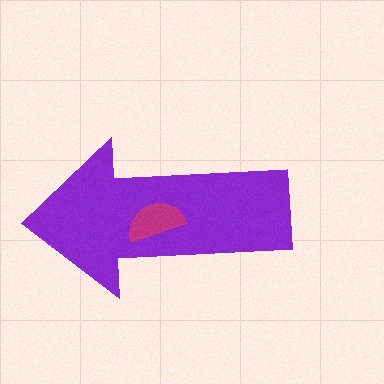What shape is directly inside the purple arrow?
The magenta semicircle.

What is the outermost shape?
The purple arrow.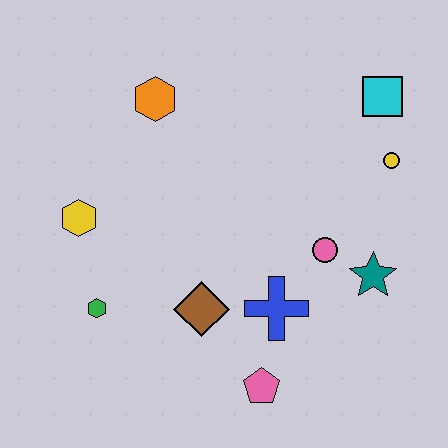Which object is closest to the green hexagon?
The yellow hexagon is closest to the green hexagon.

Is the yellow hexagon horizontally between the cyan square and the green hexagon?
No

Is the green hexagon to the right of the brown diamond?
No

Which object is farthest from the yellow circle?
The green hexagon is farthest from the yellow circle.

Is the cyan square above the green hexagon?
Yes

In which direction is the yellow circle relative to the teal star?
The yellow circle is above the teal star.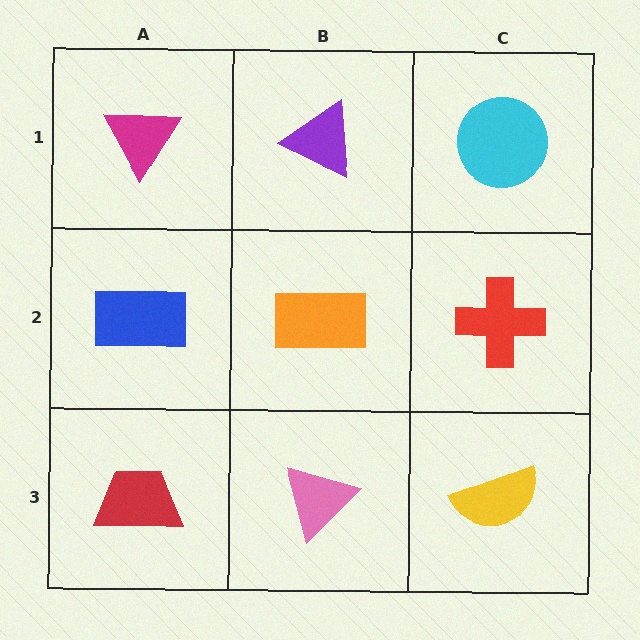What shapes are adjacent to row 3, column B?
An orange rectangle (row 2, column B), a red trapezoid (row 3, column A), a yellow semicircle (row 3, column C).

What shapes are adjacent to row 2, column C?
A cyan circle (row 1, column C), a yellow semicircle (row 3, column C), an orange rectangle (row 2, column B).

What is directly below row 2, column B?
A pink triangle.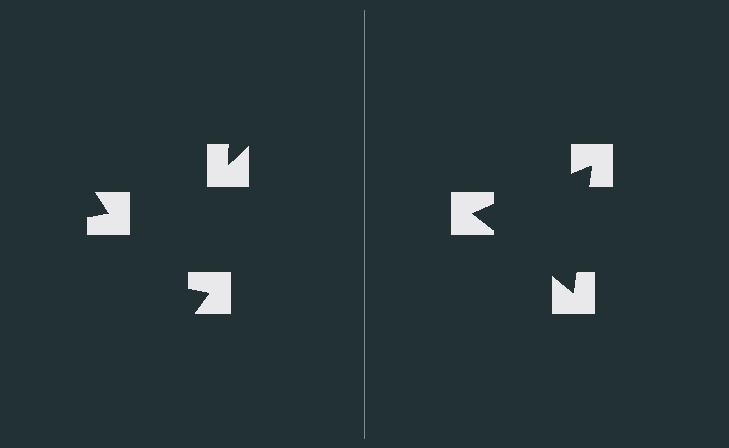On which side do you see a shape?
An illusory triangle appears on the right side. On the left side the wedge cuts are rotated, so no coherent shape forms.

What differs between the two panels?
The notched squares are positioned identically on both sides; only the wedge orientations differ. On the right they align to a triangle; on the left they are misaligned.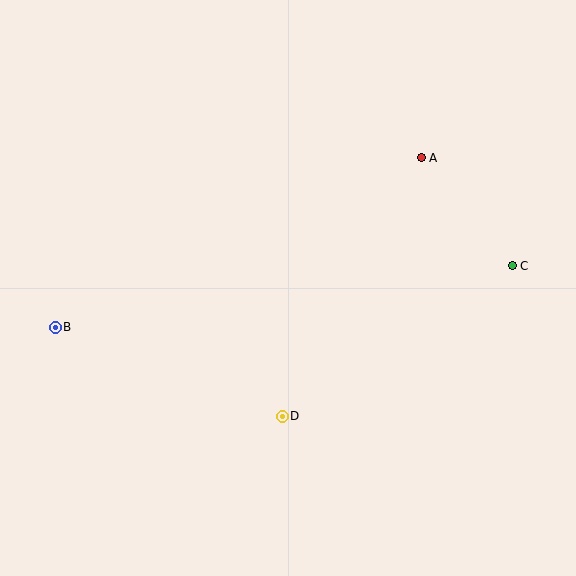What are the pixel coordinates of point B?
Point B is at (55, 327).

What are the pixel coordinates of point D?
Point D is at (282, 416).